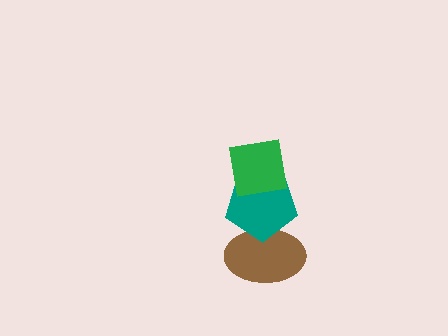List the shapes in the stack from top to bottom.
From top to bottom: the green square, the teal pentagon, the brown ellipse.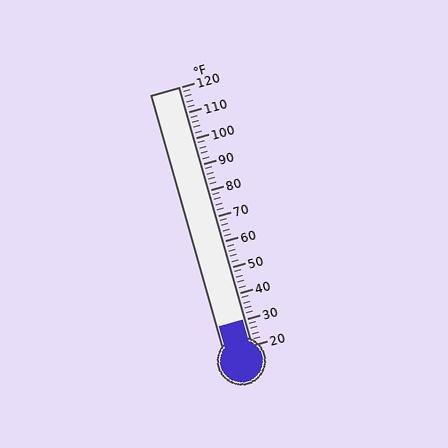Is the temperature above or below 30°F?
The temperature is at 30°F.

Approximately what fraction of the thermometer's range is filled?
The thermometer is filled to approximately 10% of its range.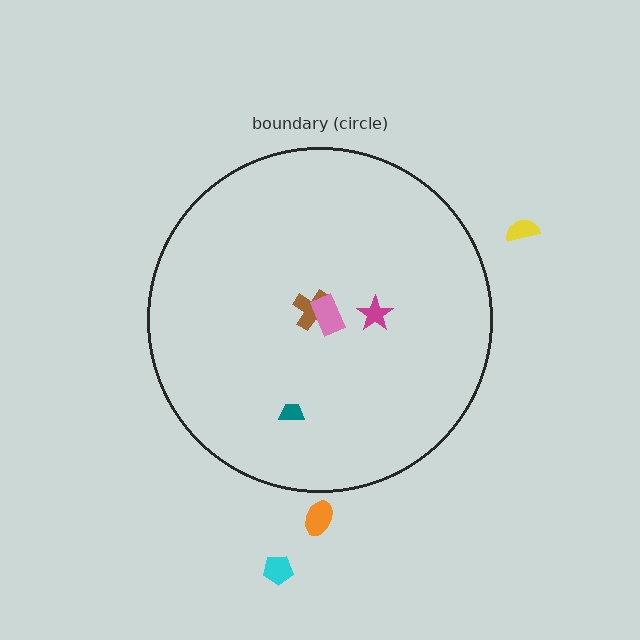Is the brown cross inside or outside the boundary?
Inside.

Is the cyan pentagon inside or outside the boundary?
Outside.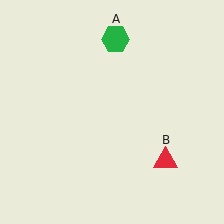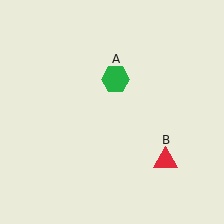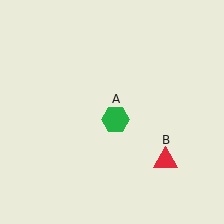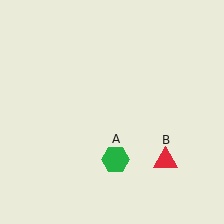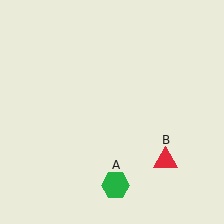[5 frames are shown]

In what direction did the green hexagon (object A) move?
The green hexagon (object A) moved down.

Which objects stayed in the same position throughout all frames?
Red triangle (object B) remained stationary.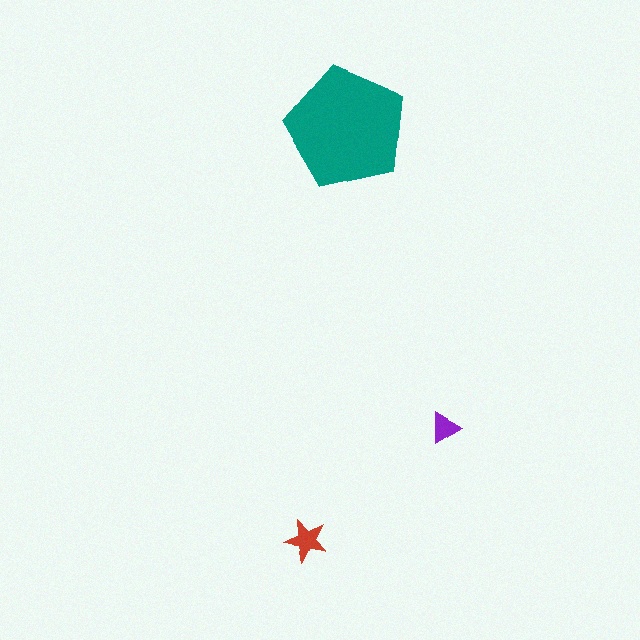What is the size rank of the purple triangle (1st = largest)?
3rd.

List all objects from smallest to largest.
The purple triangle, the red star, the teal pentagon.